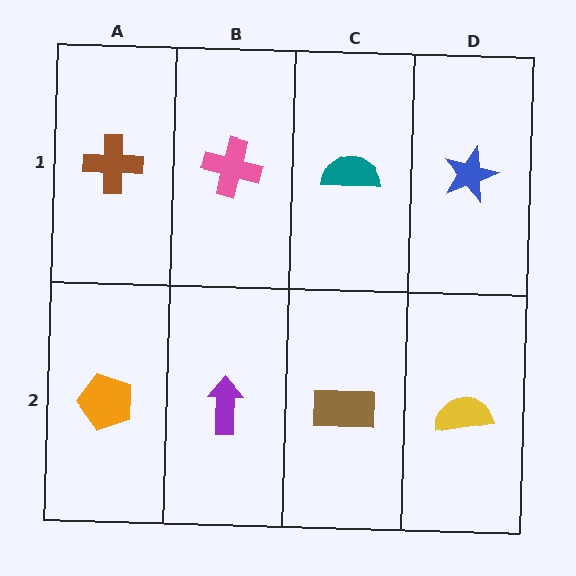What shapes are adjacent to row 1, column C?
A brown rectangle (row 2, column C), a pink cross (row 1, column B), a blue star (row 1, column D).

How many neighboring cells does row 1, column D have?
2.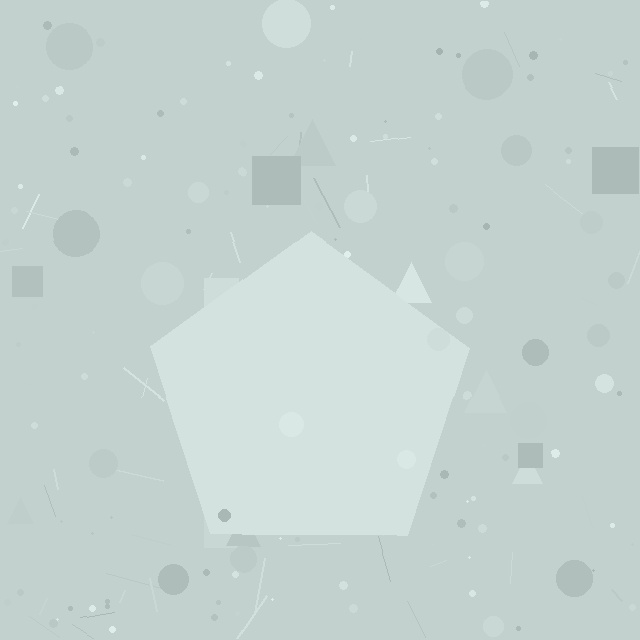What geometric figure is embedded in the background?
A pentagon is embedded in the background.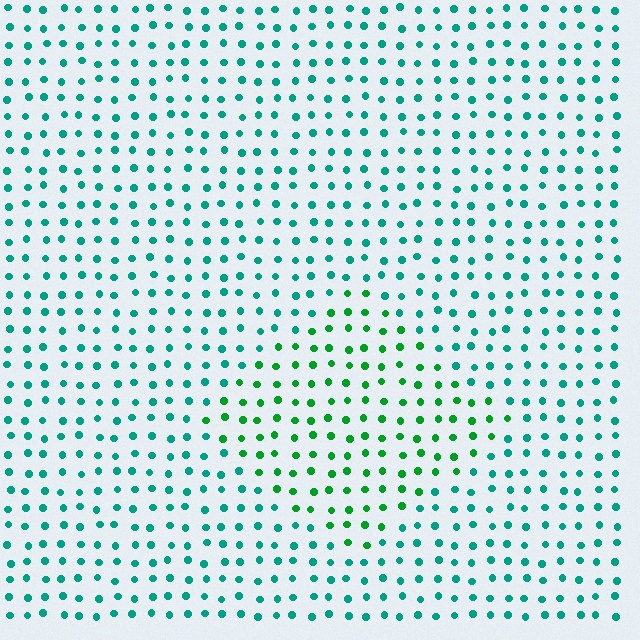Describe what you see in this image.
The image is filled with small teal elements in a uniform arrangement. A diamond-shaped region is visible where the elements are tinted to a slightly different hue, forming a subtle color boundary.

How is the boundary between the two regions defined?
The boundary is defined purely by a slight shift in hue (about 37 degrees). Spacing, size, and orientation are identical on both sides.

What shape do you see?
I see a diamond.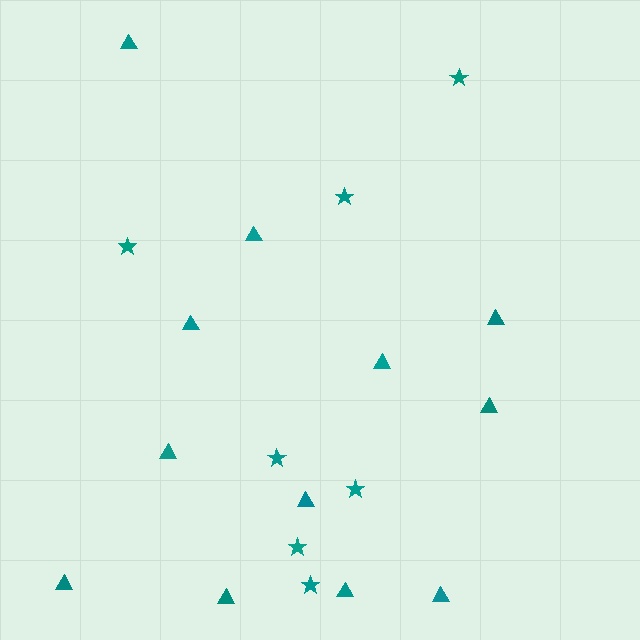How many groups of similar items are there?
There are 2 groups: one group of triangles (12) and one group of stars (7).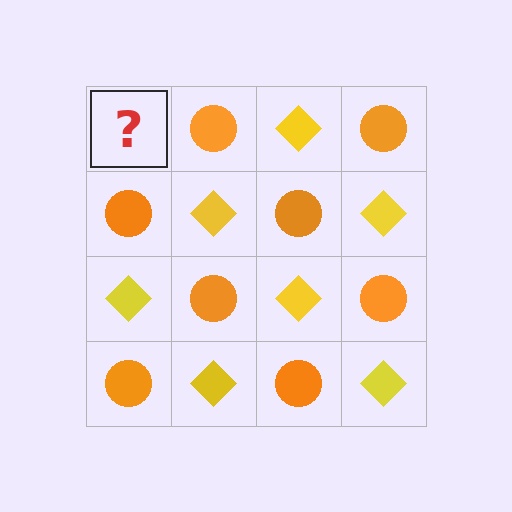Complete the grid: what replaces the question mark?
The question mark should be replaced with a yellow diamond.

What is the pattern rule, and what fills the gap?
The rule is that it alternates yellow diamond and orange circle in a checkerboard pattern. The gap should be filled with a yellow diamond.